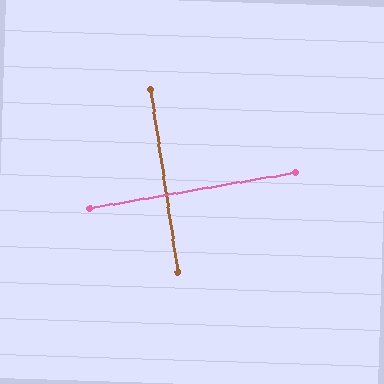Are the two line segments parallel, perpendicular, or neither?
Perpendicular — they meet at approximately 89°.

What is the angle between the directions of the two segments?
Approximately 89 degrees.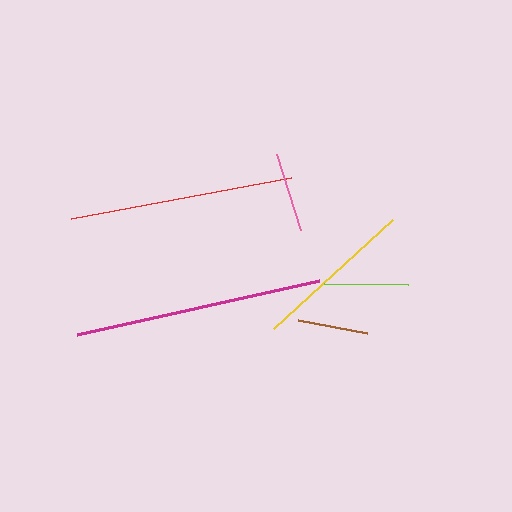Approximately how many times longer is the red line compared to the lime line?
The red line is approximately 2.7 times the length of the lime line.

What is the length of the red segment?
The red segment is approximately 224 pixels long.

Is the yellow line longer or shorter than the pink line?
The yellow line is longer than the pink line.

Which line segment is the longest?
The magenta line is the longest at approximately 248 pixels.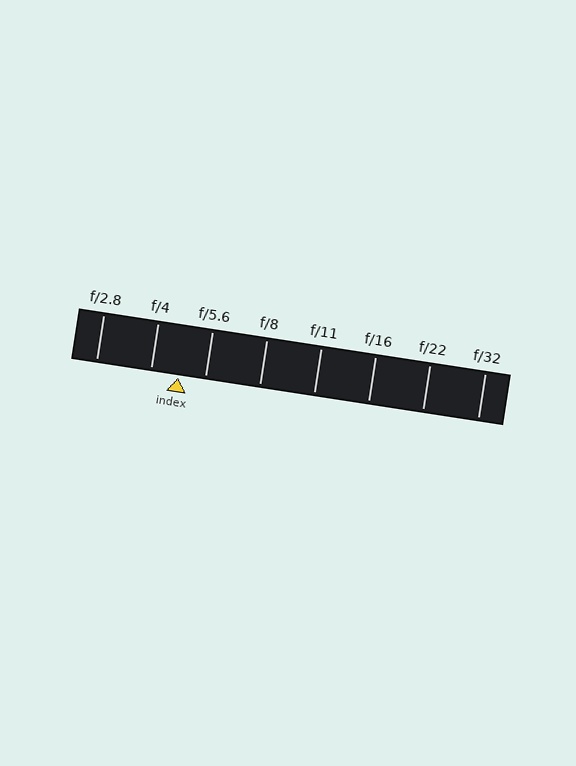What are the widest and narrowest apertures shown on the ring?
The widest aperture shown is f/2.8 and the narrowest is f/32.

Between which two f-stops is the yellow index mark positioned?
The index mark is between f/4 and f/5.6.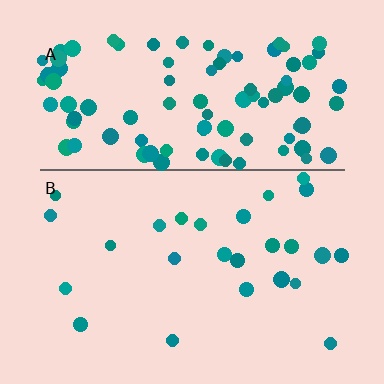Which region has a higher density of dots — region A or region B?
A (the top).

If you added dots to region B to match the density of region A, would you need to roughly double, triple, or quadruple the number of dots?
Approximately quadruple.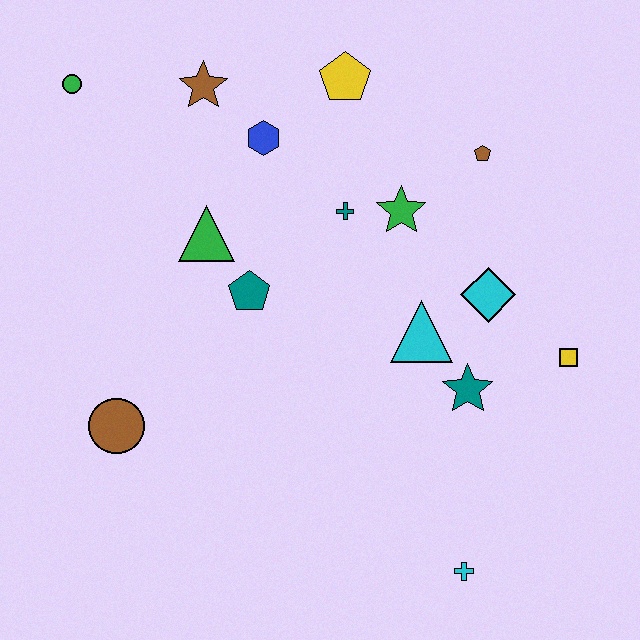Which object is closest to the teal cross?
The green star is closest to the teal cross.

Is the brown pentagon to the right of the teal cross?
Yes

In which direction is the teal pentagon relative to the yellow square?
The teal pentagon is to the left of the yellow square.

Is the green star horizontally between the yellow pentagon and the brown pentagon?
Yes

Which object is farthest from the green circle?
The cyan cross is farthest from the green circle.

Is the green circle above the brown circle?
Yes